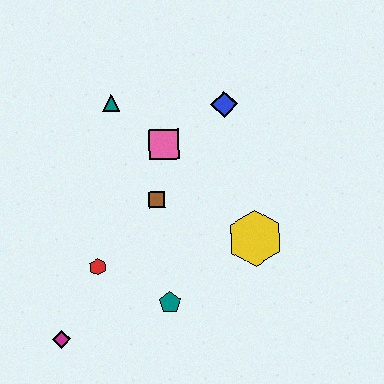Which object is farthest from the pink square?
The magenta diamond is farthest from the pink square.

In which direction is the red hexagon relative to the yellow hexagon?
The red hexagon is to the left of the yellow hexagon.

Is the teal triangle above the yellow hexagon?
Yes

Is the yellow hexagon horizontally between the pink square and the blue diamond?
No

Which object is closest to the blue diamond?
The pink square is closest to the blue diamond.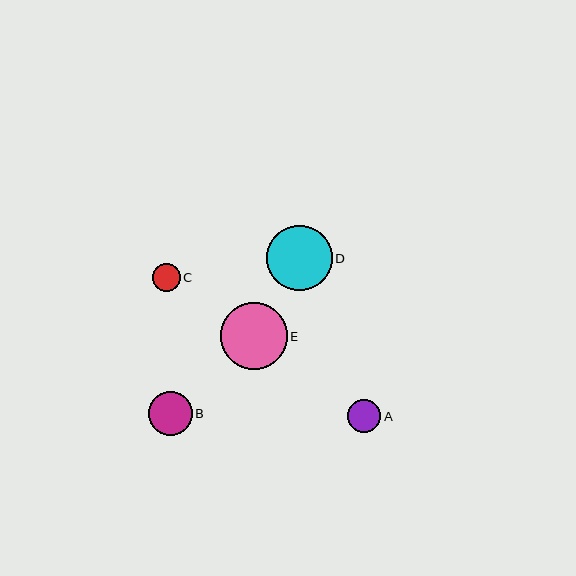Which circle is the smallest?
Circle C is the smallest with a size of approximately 27 pixels.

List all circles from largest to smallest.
From largest to smallest: E, D, B, A, C.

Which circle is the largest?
Circle E is the largest with a size of approximately 67 pixels.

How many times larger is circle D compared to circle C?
Circle D is approximately 2.4 times the size of circle C.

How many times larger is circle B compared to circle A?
Circle B is approximately 1.3 times the size of circle A.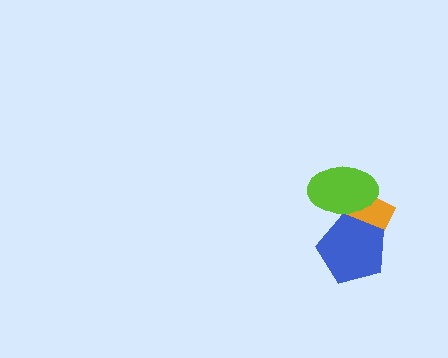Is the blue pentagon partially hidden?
Yes, it is partially covered by another shape.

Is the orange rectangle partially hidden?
Yes, it is partially covered by another shape.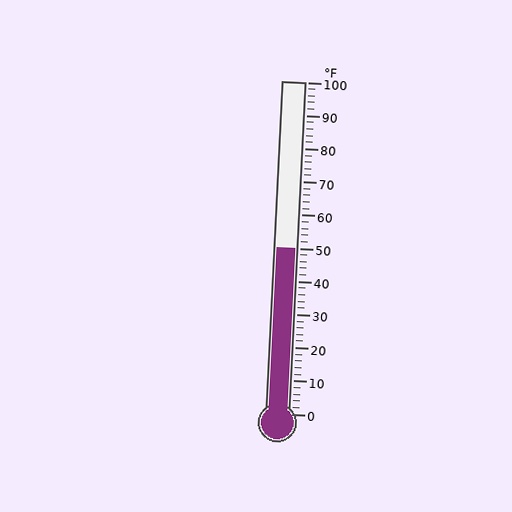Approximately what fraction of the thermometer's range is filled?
The thermometer is filled to approximately 50% of its range.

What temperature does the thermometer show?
The thermometer shows approximately 50°F.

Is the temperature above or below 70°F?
The temperature is below 70°F.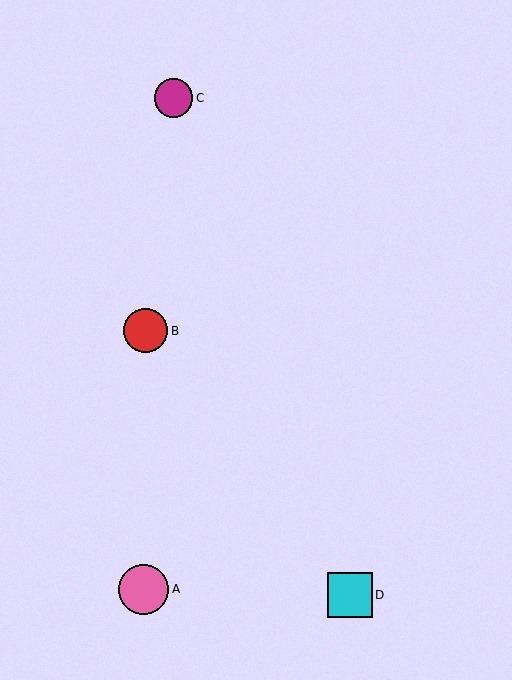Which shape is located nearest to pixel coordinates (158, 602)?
The pink circle (labeled A) at (144, 589) is nearest to that location.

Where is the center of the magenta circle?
The center of the magenta circle is at (174, 98).